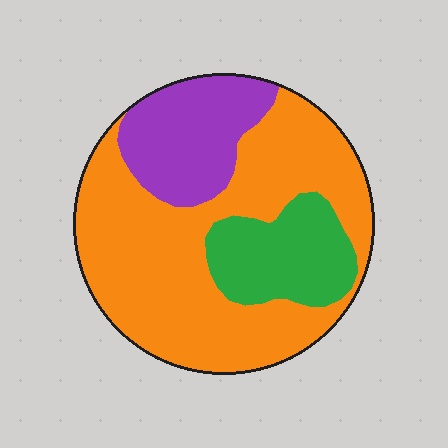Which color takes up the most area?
Orange, at roughly 60%.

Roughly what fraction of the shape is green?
Green takes up about one sixth (1/6) of the shape.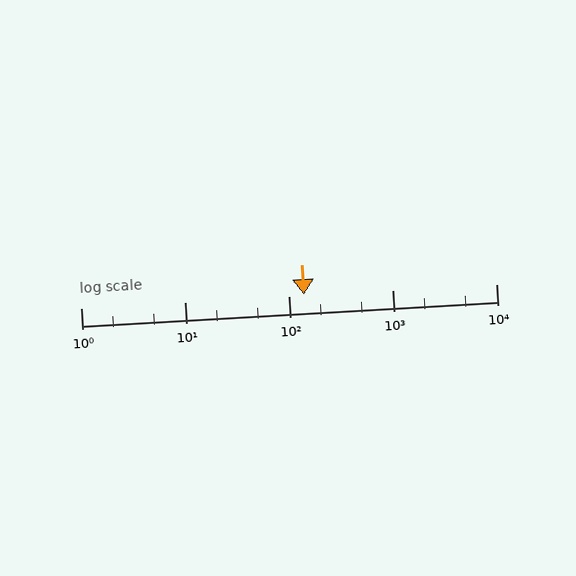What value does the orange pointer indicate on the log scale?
The pointer indicates approximately 140.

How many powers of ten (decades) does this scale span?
The scale spans 4 decades, from 1 to 10000.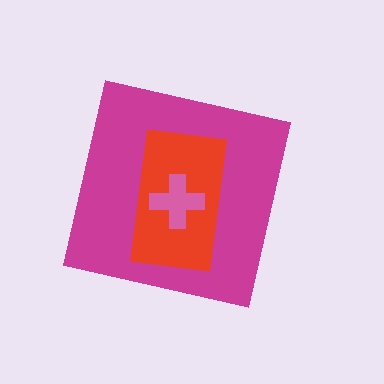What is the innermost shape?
The pink cross.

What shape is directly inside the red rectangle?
The pink cross.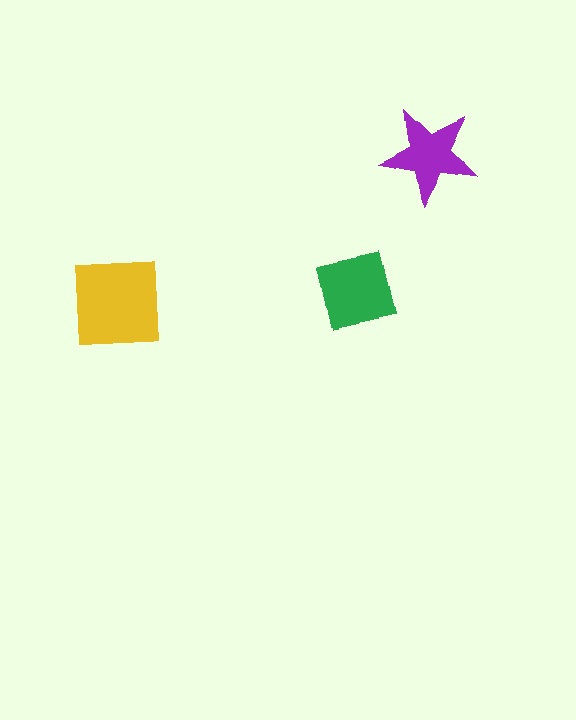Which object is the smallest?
The purple star.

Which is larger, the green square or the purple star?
The green square.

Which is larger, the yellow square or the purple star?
The yellow square.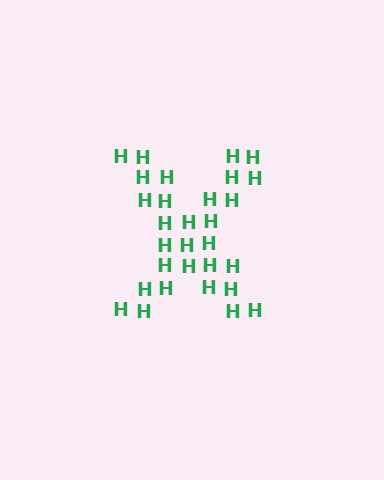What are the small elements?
The small elements are letter H's.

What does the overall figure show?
The overall figure shows the letter X.